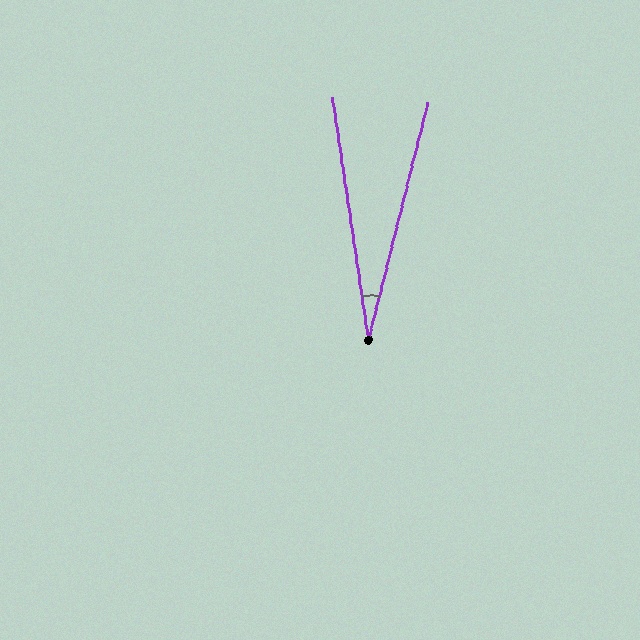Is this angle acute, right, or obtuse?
It is acute.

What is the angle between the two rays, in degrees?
Approximately 23 degrees.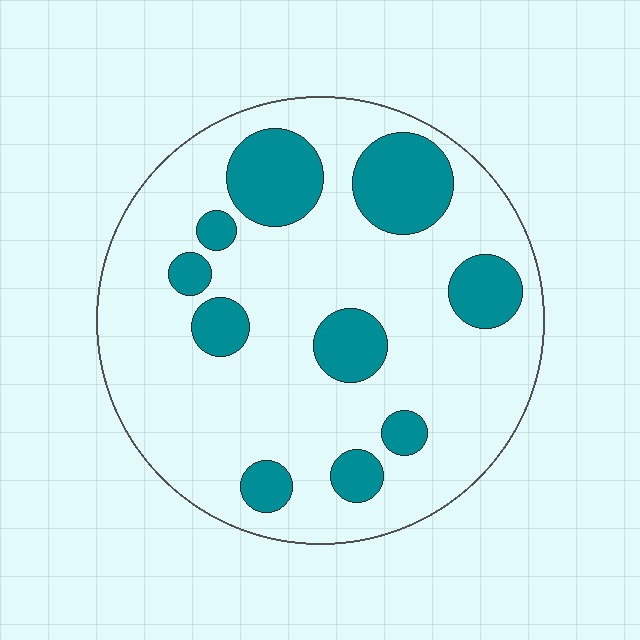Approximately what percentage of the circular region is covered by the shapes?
Approximately 25%.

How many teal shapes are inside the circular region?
10.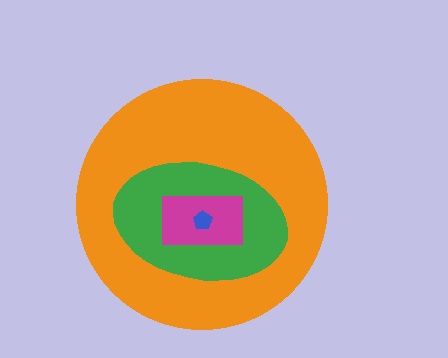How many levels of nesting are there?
4.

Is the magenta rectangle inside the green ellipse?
Yes.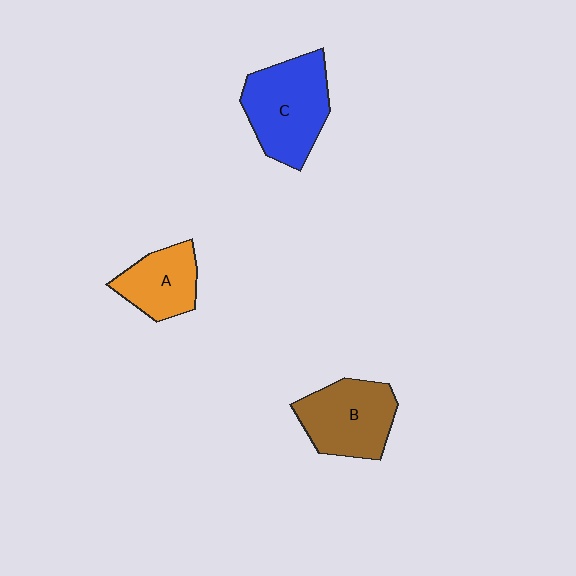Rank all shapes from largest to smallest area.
From largest to smallest: C (blue), B (brown), A (orange).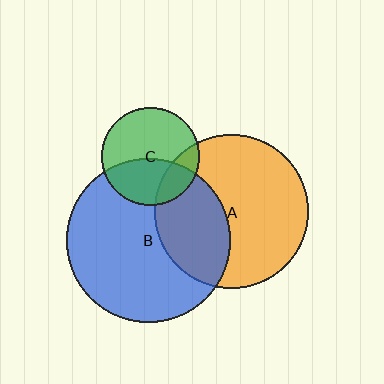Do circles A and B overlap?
Yes.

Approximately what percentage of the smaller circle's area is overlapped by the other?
Approximately 35%.